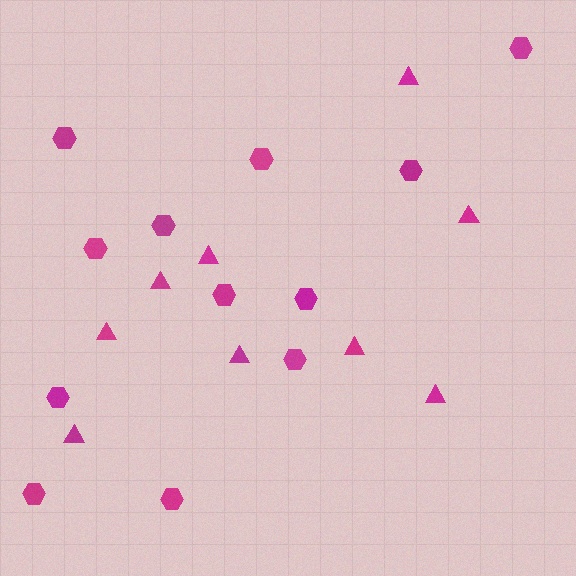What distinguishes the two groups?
There are 2 groups: one group of hexagons (12) and one group of triangles (9).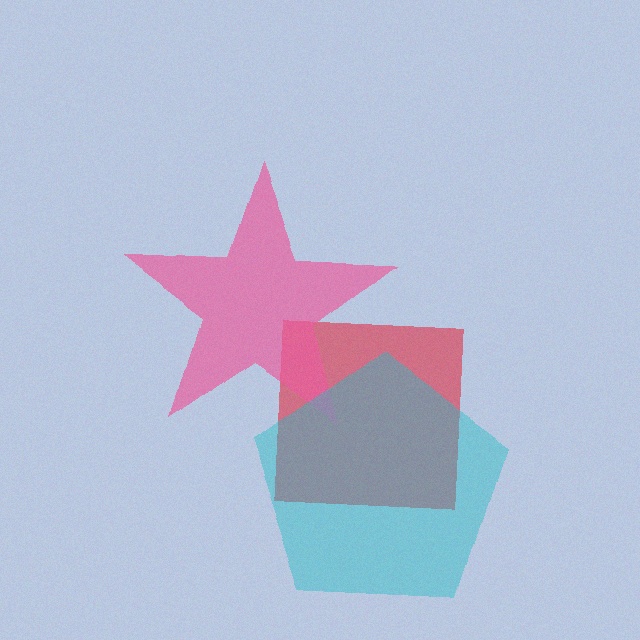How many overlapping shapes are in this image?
There are 3 overlapping shapes in the image.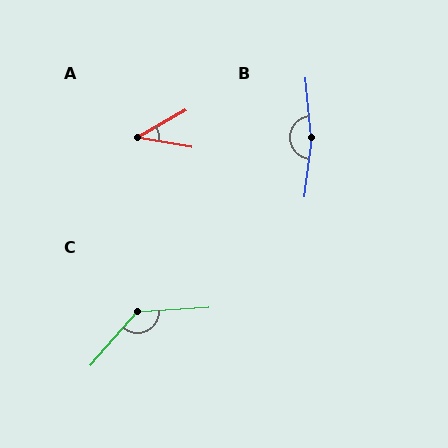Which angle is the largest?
B, at approximately 168 degrees.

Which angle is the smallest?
A, at approximately 39 degrees.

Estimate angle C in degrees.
Approximately 135 degrees.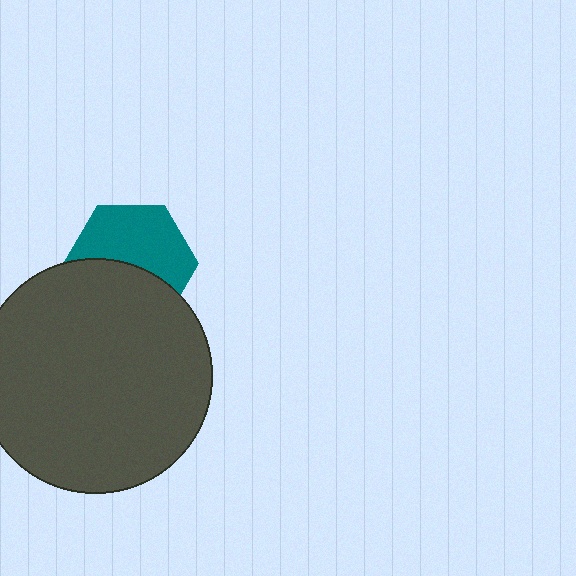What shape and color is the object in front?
The object in front is a dark gray circle.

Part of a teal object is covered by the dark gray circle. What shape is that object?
It is a hexagon.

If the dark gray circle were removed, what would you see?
You would see the complete teal hexagon.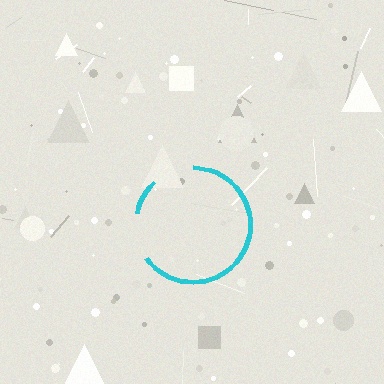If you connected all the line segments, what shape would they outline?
They would outline a circle.